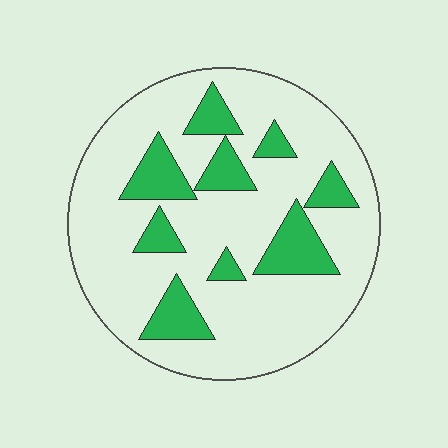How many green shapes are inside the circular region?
9.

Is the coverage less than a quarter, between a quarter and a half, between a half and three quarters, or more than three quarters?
Less than a quarter.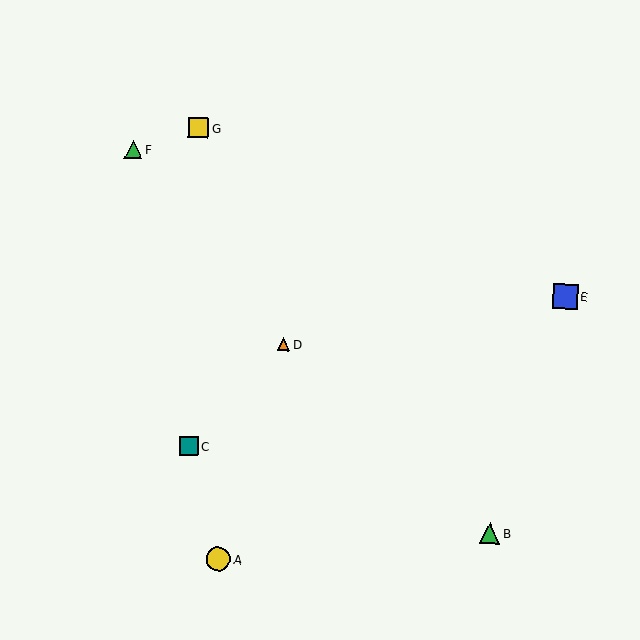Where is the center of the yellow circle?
The center of the yellow circle is at (219, 559).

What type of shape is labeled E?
Shape E is a blue square.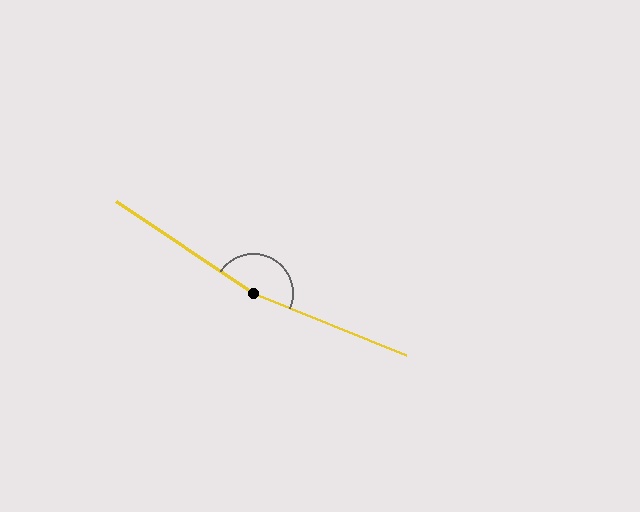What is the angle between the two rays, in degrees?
Approximately 168 degrees.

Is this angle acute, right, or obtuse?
It is obtuse.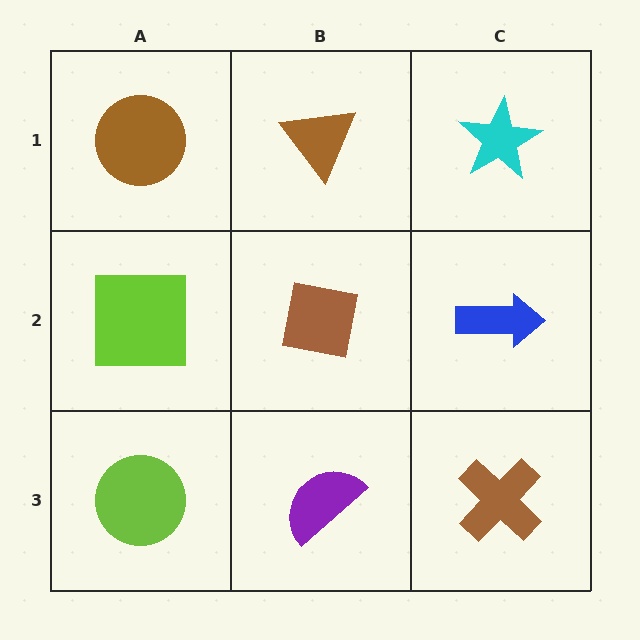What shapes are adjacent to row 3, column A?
A lime square (row 2, column A), a purple semicircle (row 3, column B).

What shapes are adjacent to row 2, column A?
A brown circle (row 1, column A), a lime circle (row 3, column A), a brown square (row 2, column B).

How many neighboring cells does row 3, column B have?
3.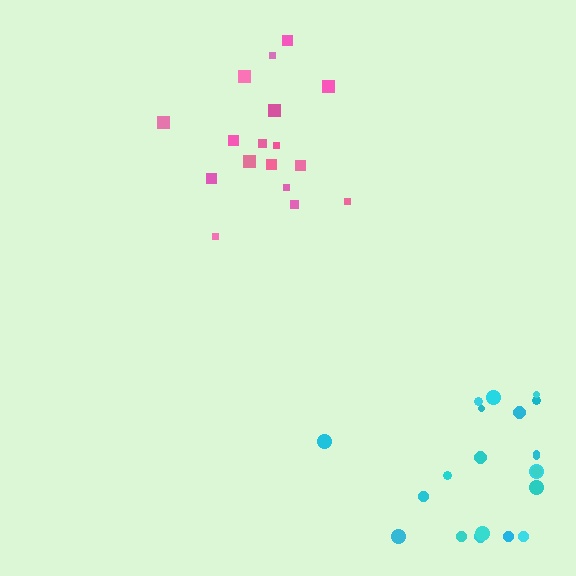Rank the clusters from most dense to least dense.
pink, cyan.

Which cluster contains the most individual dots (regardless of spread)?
Cyan (21).